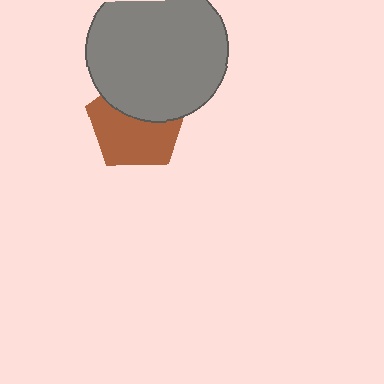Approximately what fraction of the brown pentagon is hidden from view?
Roughly 40% of the brown pentagon is hidden behind the gray circle.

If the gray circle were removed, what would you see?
You would see the complete brown pentagon.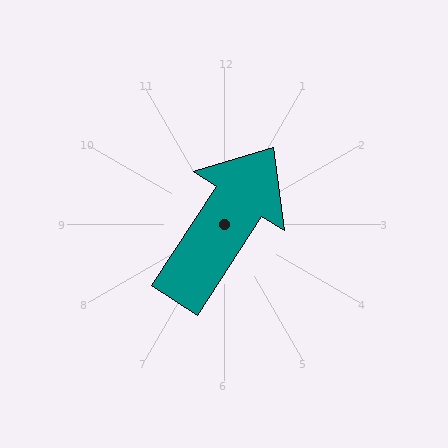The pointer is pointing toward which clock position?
Roughly 1 o'clock.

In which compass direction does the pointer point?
Northeast.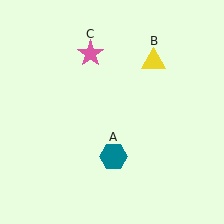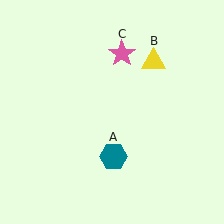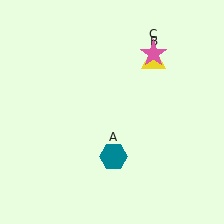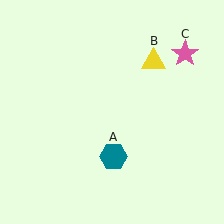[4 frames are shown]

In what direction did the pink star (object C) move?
The pink star (object C) moved right.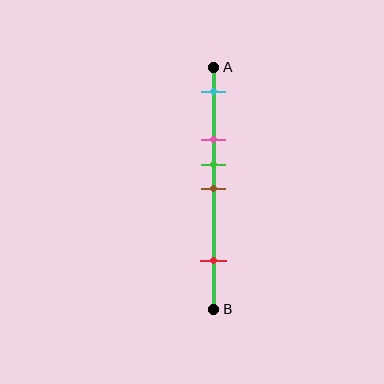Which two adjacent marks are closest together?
The green and brown marks are the closest adjacent pair.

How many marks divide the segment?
There are 5 marks dividing the segment.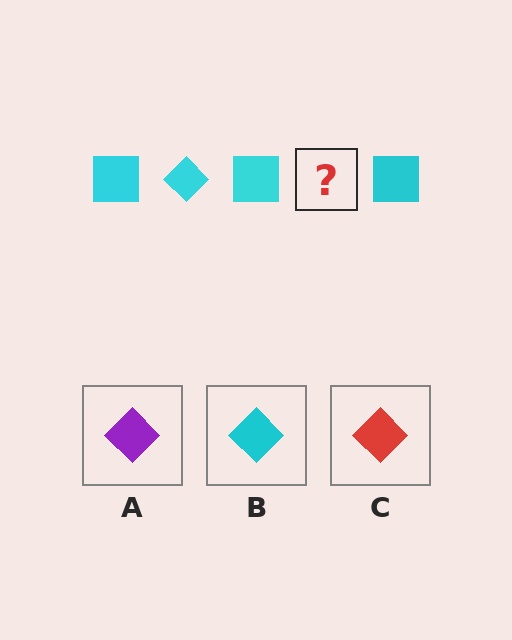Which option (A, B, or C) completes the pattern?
B.